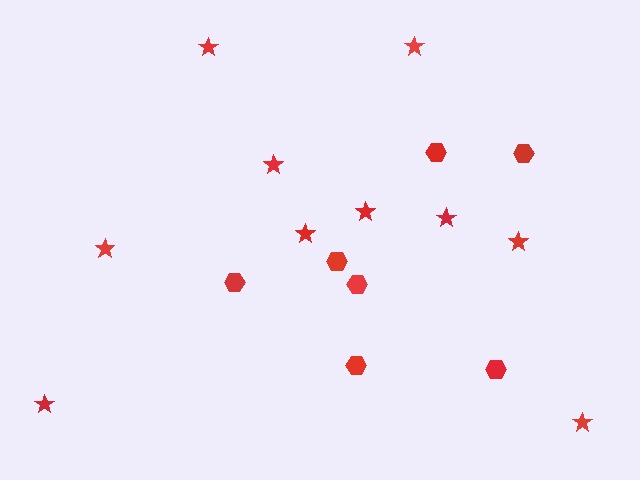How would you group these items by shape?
There are 2 groups: one group of stars (10) and one group of hexagons (7).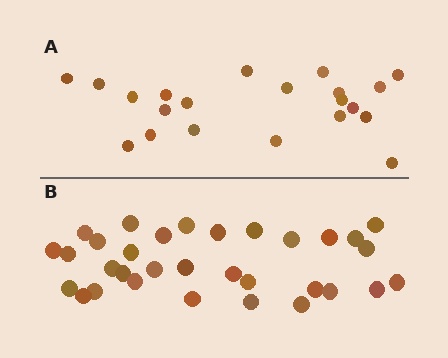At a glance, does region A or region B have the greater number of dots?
Region B (the bottom region) has more dots.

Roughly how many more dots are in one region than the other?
Region B has roughly 12 or so more dots than region A.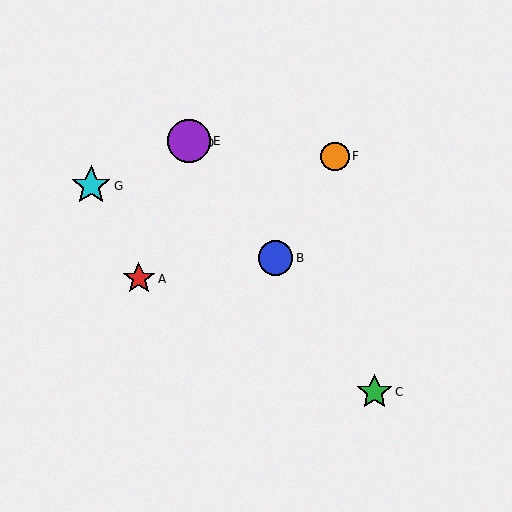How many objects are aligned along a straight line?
4 objects (B, C, D, E) are aligned along a straight line.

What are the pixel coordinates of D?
Object D is at (190, 143).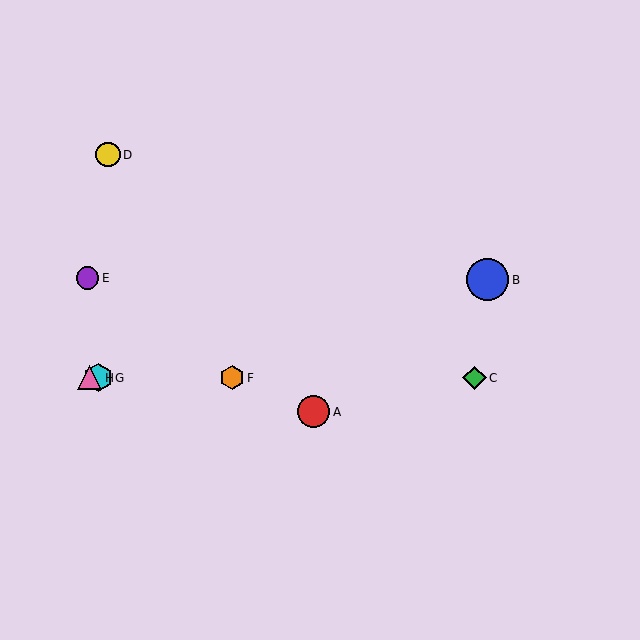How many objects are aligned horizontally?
4 objects (C, F, G, H) are aligned horizontally.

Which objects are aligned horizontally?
Objects C, F, G, H are aligned horizontally.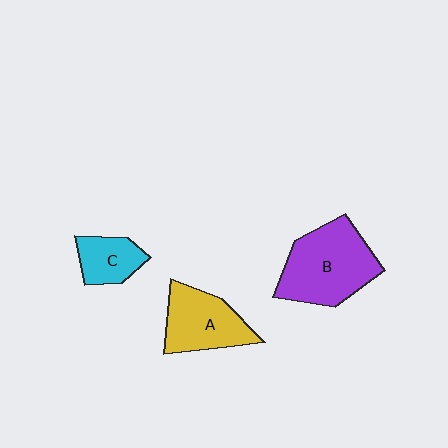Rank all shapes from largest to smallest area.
From largest to smallest: B (purple), A (yellow), C (cyan).